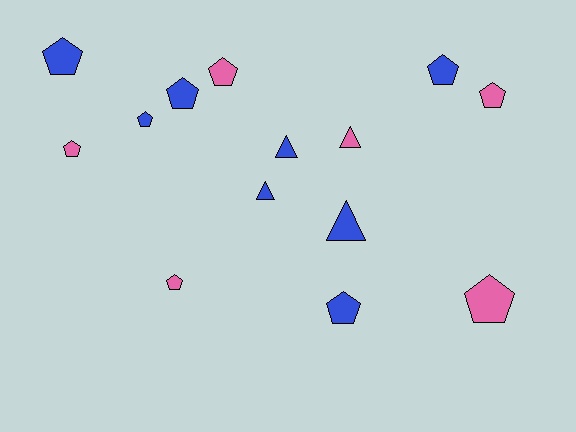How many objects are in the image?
There are 14 objects.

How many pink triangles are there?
There is 1 pink triangle.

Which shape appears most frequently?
Pentagon, with 10 objects.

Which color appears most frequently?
Blue, with 8 objects.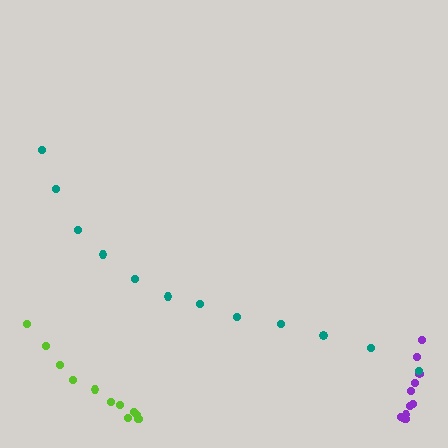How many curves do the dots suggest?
There are 3 distinct paths.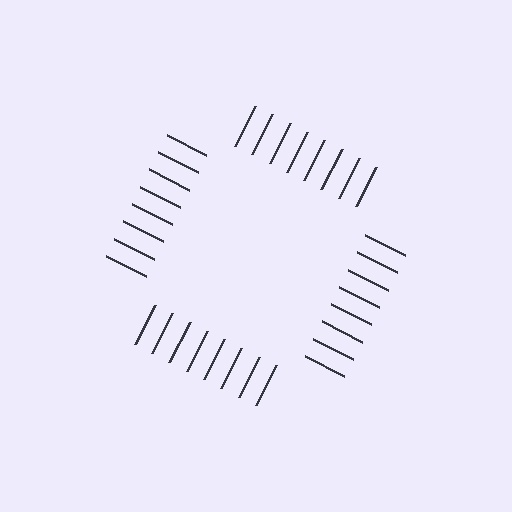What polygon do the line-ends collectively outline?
An illusory square — the line segments terminate on its edges but no continuous stroke is drawn.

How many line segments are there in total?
32 — 8 along each of the 4 edges.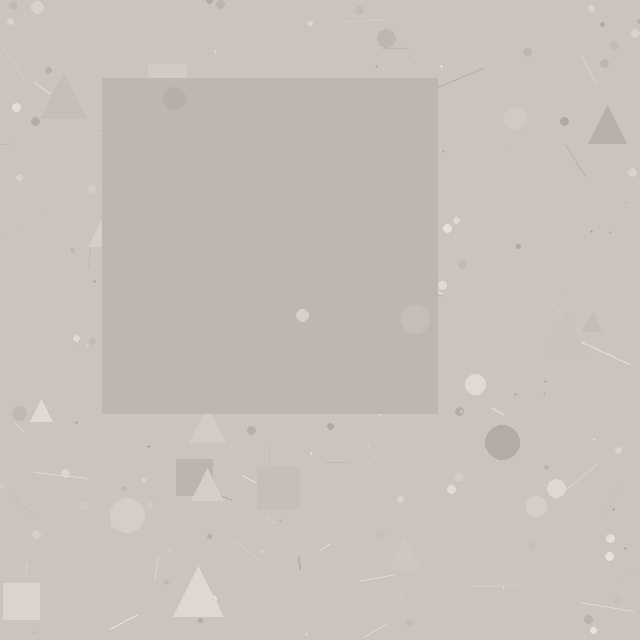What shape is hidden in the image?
A square is hidden in the image.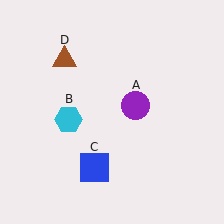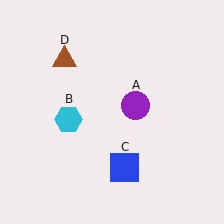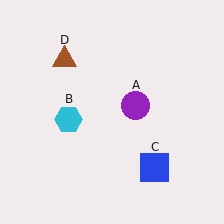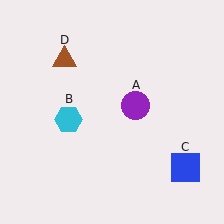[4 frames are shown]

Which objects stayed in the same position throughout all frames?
Purple circle (object A) and cyan hexagon (object B) and brown triangle (object D) remained stationary.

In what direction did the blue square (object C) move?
The blue square (object C) moved right.